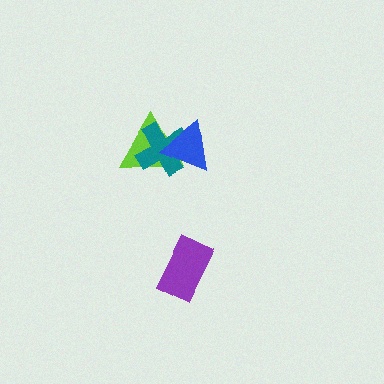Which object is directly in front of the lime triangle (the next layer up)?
The teal cross is directly in front of the lime triangle.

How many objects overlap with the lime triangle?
2 objects overlap with the lime triangle.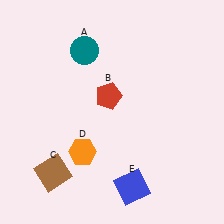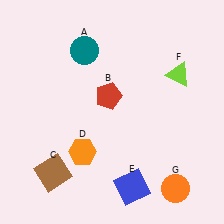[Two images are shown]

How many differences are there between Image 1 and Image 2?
There are 2 differences between the two images.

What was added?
A lime triangle (F), an orange circle (G) were added in Image 2.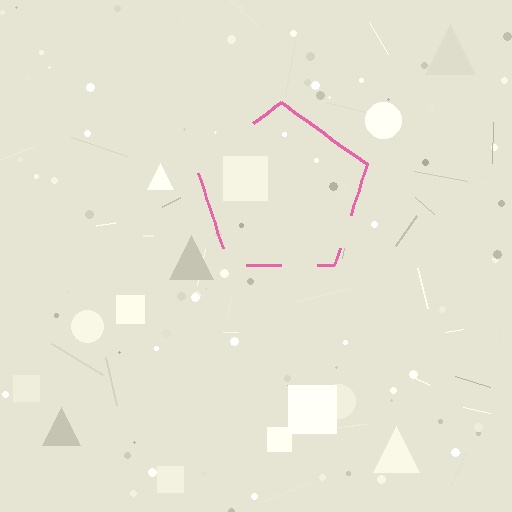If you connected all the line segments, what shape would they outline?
They would outline a pentagon.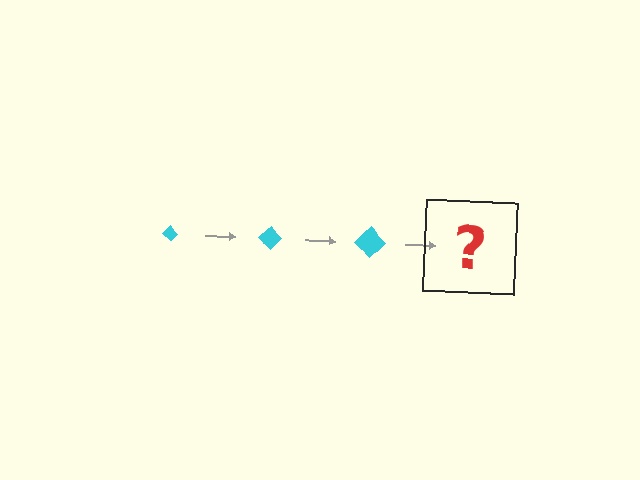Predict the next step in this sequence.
The next step is a cyan diamond, larger than the previous one.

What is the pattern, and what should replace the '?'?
The pattern is that the diamond gets progressively larger each step. The '?' should be a cyan diamond, larger than the previous one.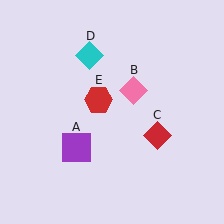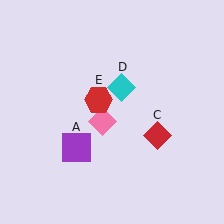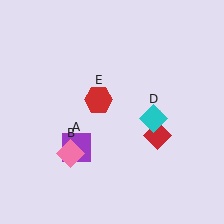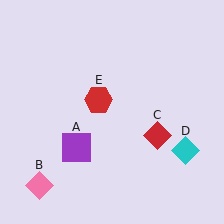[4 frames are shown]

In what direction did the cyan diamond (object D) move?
The cyan diamond (object D) moved down and to the right.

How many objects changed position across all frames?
2 objects changed position: pink diamond (object B), cyan diamond (object D).